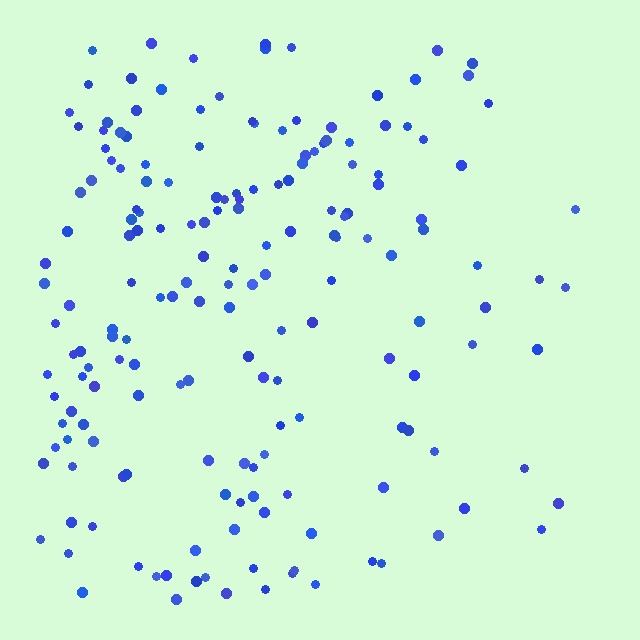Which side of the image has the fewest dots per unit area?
The right.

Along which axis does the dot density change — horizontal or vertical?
Horizontal.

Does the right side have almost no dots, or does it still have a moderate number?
Still a moderate number, just noticeably fewer than the left.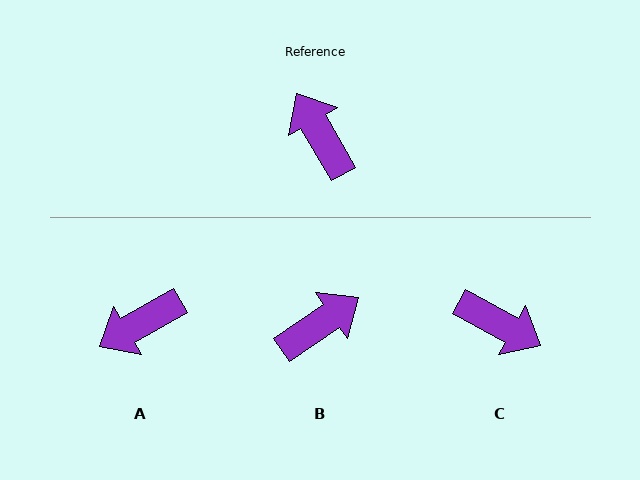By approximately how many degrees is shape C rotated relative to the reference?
Approximately 148 degrees clockwise.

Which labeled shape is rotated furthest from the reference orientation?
C, about 148 degrees away.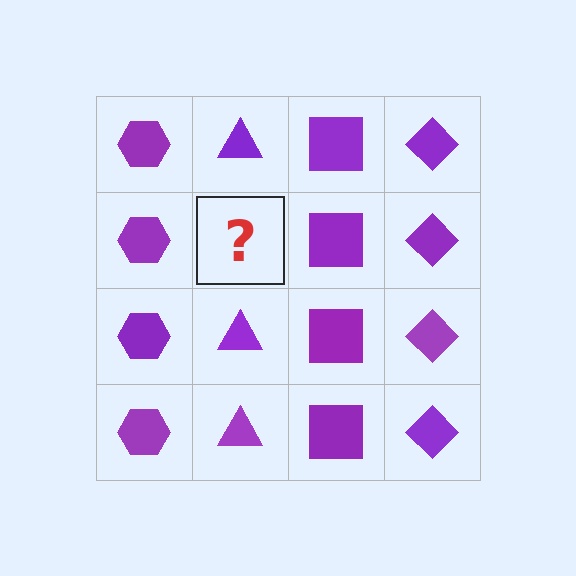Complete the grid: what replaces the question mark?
The question mark should be replaced with a purple triangle.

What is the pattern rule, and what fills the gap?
The rule is that each column has a consistent shape. The gap should be filled with a purple triangle.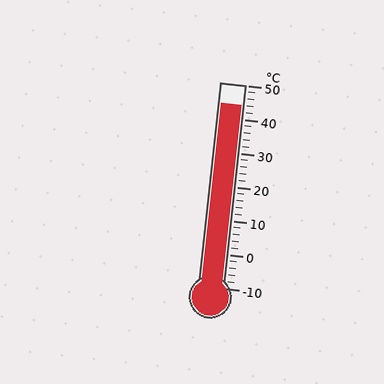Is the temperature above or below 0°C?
The temperature is above 0°C.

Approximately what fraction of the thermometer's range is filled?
The thermometer is filled to approximately 90% of its range.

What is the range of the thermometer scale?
The thermometer scale ranges from -10°C to 50°C.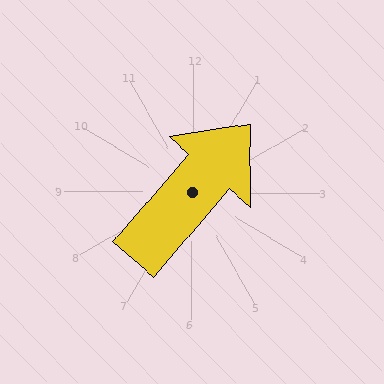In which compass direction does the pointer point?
Northeast.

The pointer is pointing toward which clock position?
Roughly 1 o'clock.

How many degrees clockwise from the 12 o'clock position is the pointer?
Approximately 40 degrees.